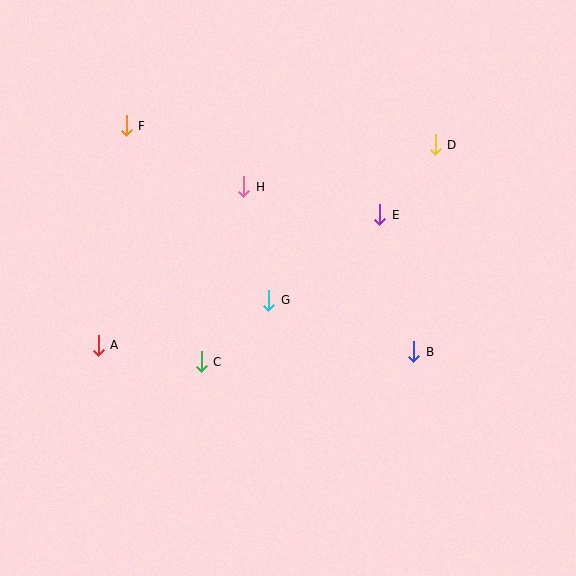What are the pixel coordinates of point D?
Point D is at (435, 145).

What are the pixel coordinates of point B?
Point B is at (414, 352).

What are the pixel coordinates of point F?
Point F is at (126, 126).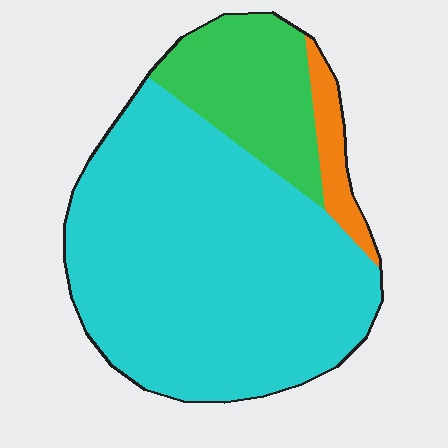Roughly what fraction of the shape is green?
Green covers around 20% of the shape.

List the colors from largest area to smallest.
From largest to smallest: cyan, green, orange.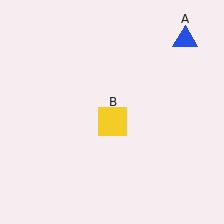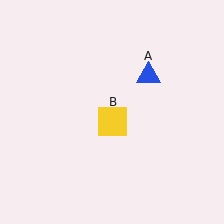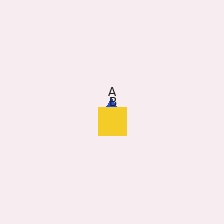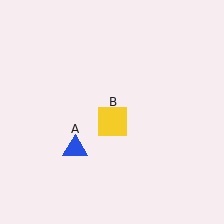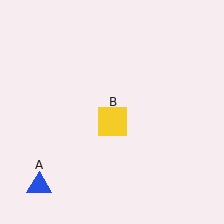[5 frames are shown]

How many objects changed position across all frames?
1 object changed position: blue triangle (object A).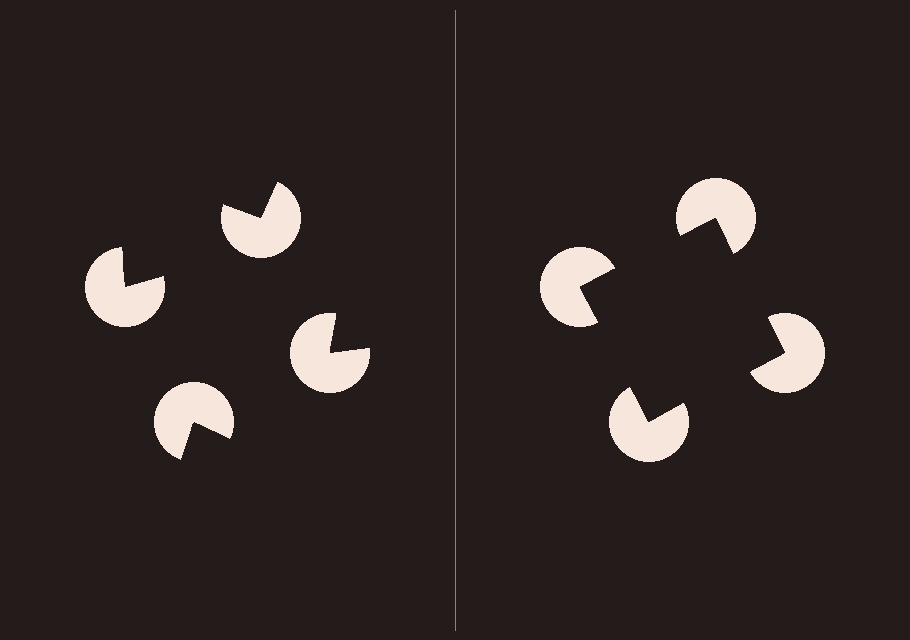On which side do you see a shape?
An illusory square appears on the right side. On the left side the wedge cuts are rotated, so no coherent shape forms.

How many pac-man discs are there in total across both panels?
8 — 4 on each side.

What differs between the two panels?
The pac-man discs are positioned identically on both sides; only the wedge orientations differ. On the right they align to a square; on the left they are misaligned.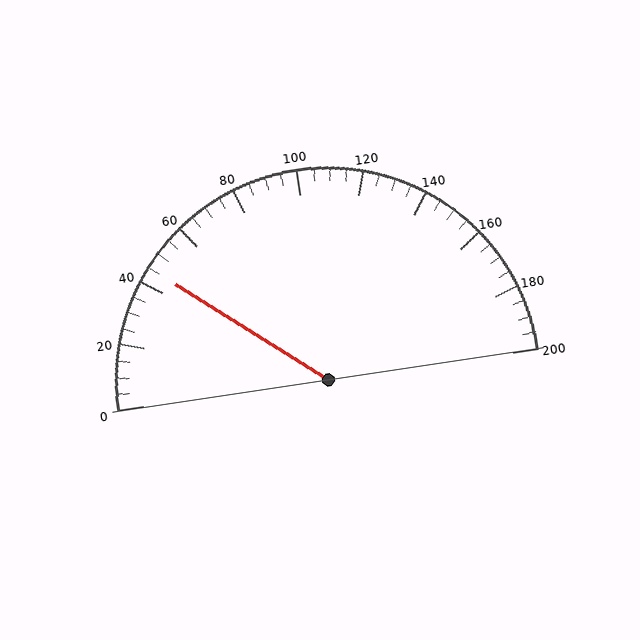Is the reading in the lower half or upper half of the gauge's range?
The reading is in the lower half of the range (0 to 200).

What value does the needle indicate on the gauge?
The needle indicates approximately 45.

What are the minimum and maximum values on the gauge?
The gauge ranges from 0 to 200.